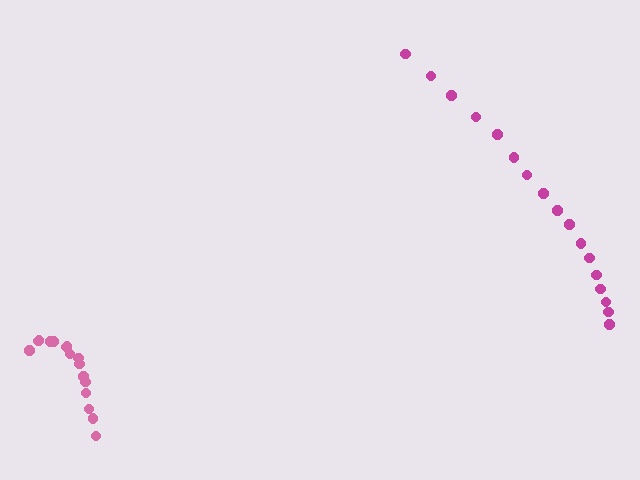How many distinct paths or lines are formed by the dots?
There are 2 distinct paths.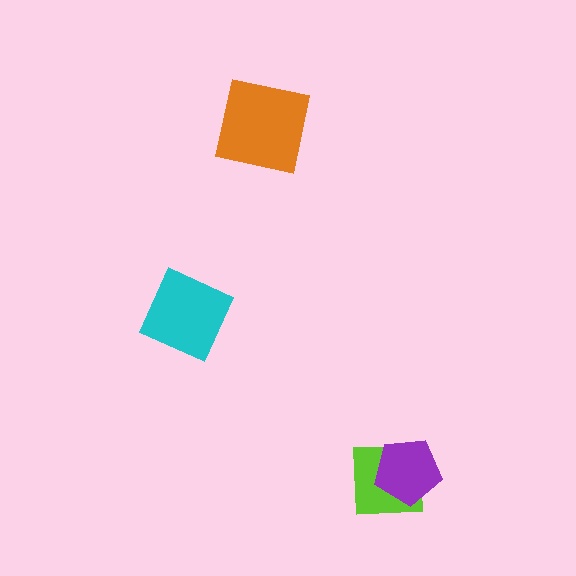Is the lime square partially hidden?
Yes, it is partially covered by another shape.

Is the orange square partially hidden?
No, no other shape covers it.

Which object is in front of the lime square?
The purple pentagon is in front of the lime square.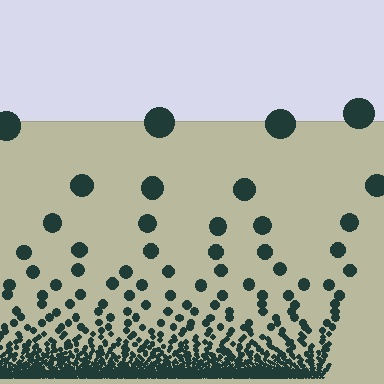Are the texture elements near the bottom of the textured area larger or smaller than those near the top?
Smaller. The gradient is inverted — elements near the bottom are smaller and denser.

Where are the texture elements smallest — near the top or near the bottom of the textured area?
Near the bottom.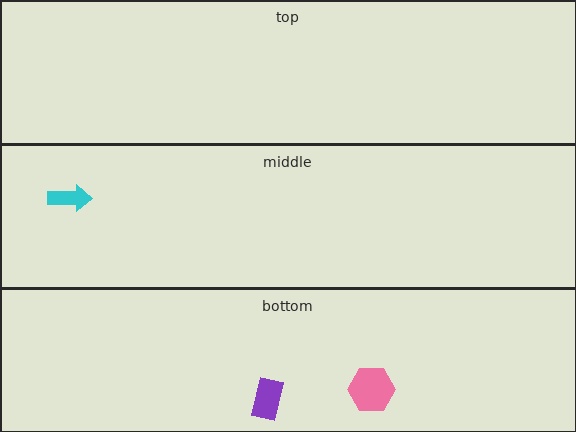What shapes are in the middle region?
The cyan arrow.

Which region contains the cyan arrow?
The middle region.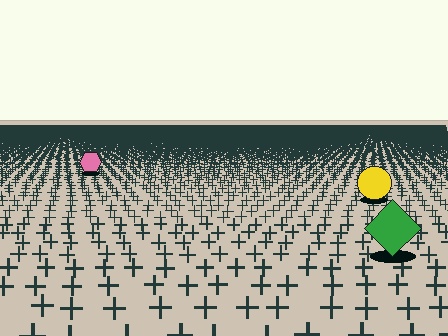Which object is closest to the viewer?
The green diamond is closest. The texture marks near it are larger and more spread out.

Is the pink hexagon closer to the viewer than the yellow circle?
No. The yellow circle is closer — you can tell from the texture gradient: the ground texture is coarser near it.